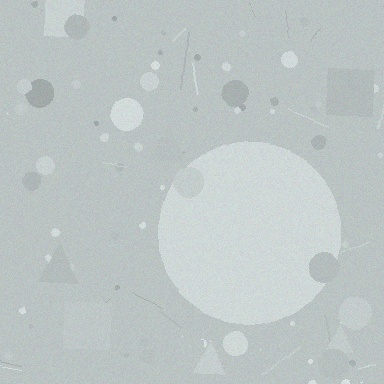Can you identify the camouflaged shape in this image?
The camouflaged shape is a circle.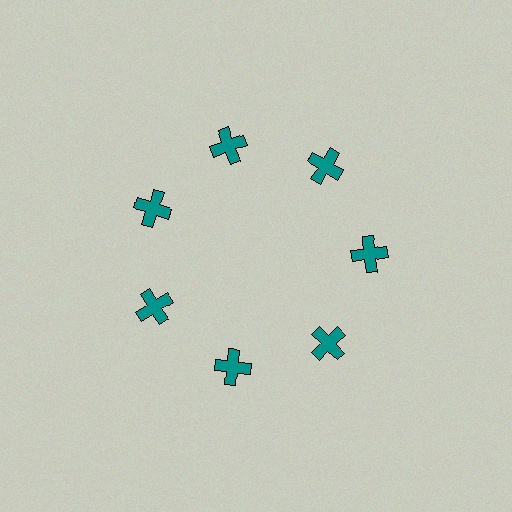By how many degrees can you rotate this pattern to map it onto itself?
The pattern maps onto itself every 51 degrees of rotation.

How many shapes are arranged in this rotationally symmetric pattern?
There are 7 shapes, arranged in 7 groups of 1.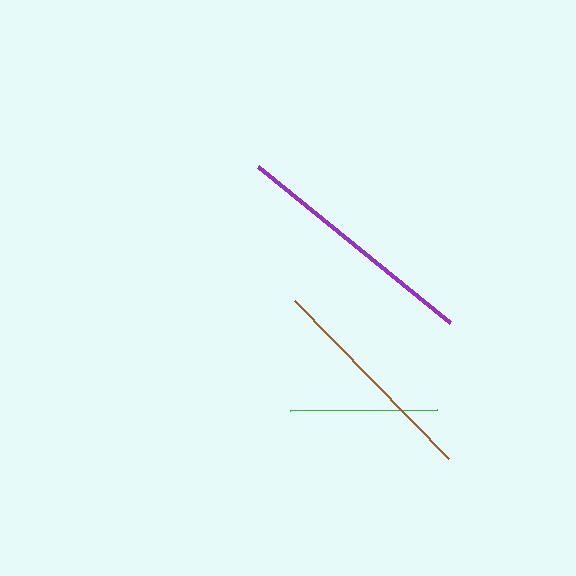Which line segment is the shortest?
The green line is the shortest at approximately 147 pixels.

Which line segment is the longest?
The purple line is the longest at approximately 248 pixels.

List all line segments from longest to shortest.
From longest to shortest: purple, brown, green.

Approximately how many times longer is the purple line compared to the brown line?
The purple line is approximately 1.1 times the length of the brown line.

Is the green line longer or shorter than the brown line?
The brown line is longer than the green line.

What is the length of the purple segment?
The purple segment is approximately 248 pixels long.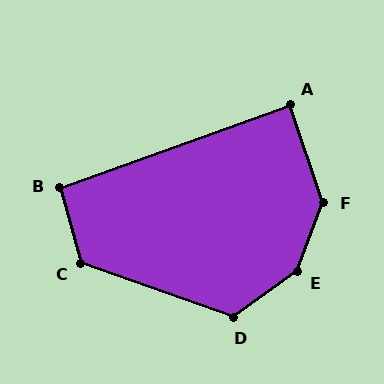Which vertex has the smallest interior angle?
A, at approximately 89 degrees.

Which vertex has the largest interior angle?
E, at approximately 146 degrees.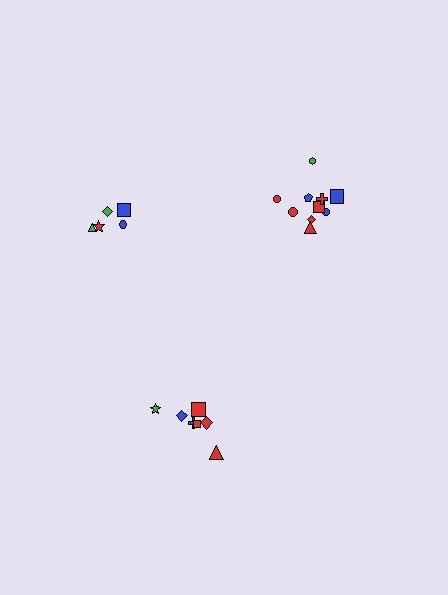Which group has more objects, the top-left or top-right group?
The top-right group.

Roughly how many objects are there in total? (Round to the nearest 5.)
Roughly 20 objects in total.